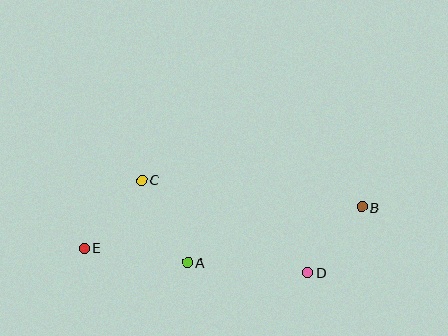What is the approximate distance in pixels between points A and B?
The distance between A and B is approximately 183 pixels.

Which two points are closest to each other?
Points B and D are closest to each other.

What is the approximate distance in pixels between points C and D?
The distance between C and D is approximately 190 pixels.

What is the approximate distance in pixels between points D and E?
The distance between D and E is approximately 226 pixels.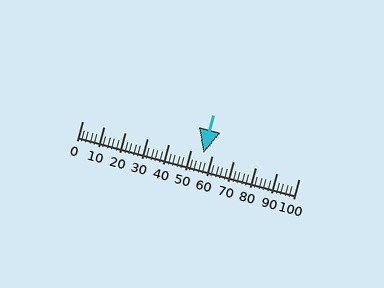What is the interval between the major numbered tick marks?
The major tick marks are spaced 10 units apart.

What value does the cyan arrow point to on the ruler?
The cyan arrow points to approximately 56.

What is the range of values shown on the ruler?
The ruler shows values from 0 to 100.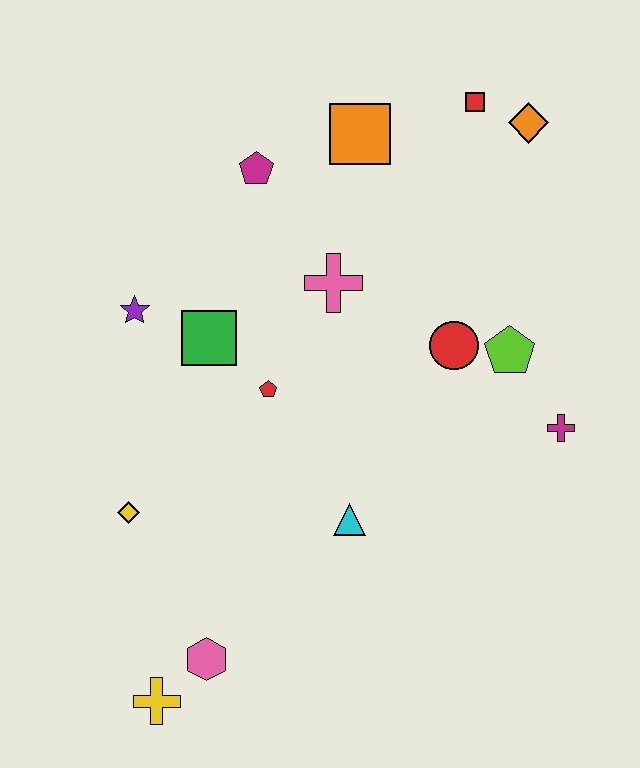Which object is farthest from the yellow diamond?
The orange diamond is farthest from the yellow diamond.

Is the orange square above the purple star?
Yes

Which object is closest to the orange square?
The magenta pentagon is closest to the orange square.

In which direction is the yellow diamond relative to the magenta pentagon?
The yellow diamond is below the magenta pentagon.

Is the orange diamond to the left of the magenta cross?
Yes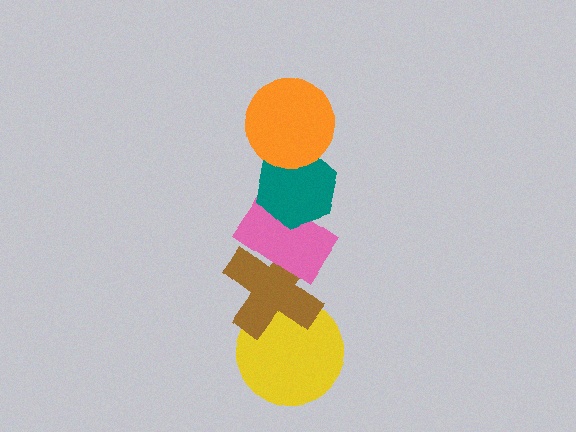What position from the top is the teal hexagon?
The teal hexagon is 2nd from the top.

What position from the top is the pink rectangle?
The pink rectangle is 3rd from the top.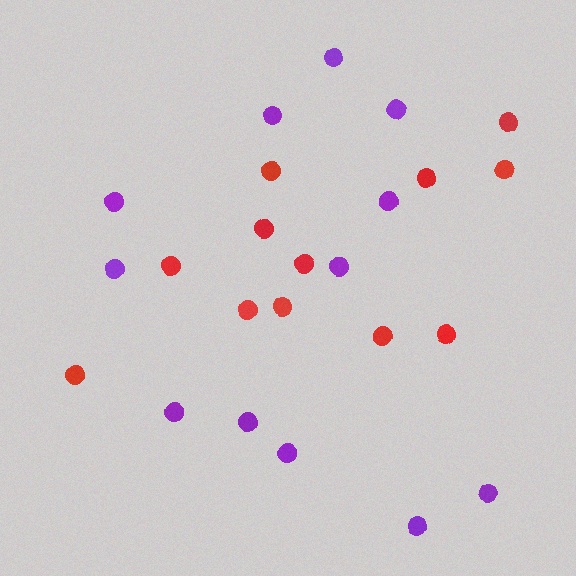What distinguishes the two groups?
There are 2 groups: one group of purple circles (12) and one group of red circles (12).